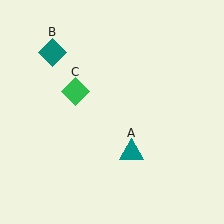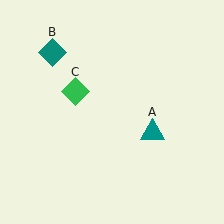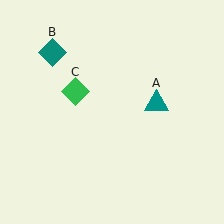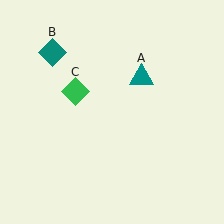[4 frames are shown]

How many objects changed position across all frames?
1 object changed position: teal triangle (object A).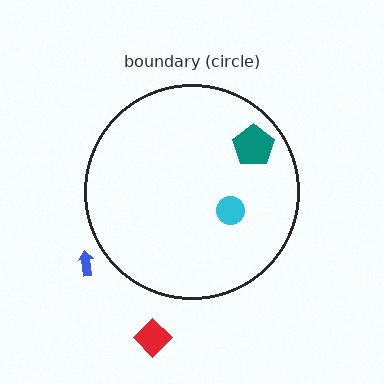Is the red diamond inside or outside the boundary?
Outside.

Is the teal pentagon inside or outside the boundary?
Inside.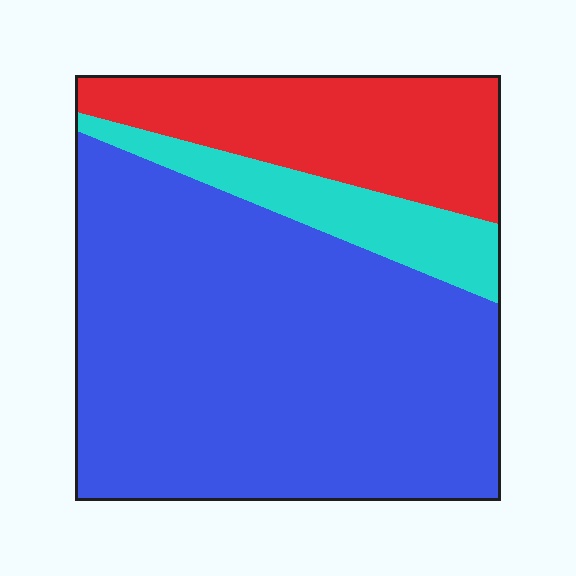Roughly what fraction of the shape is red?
Red covers about 20% of the shape.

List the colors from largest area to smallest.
From largest to smallest: blue, red, cyan.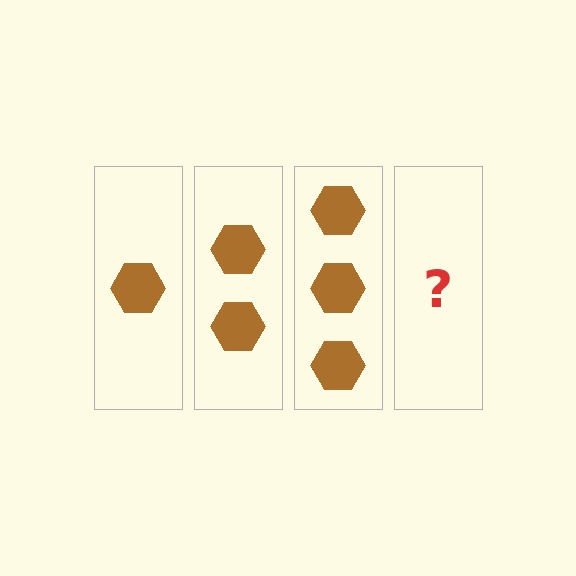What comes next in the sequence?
The next element should be 4 hexagons.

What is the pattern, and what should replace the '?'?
The pattern is that each step adds one more hexagon. The '?' should be 4 hexagons.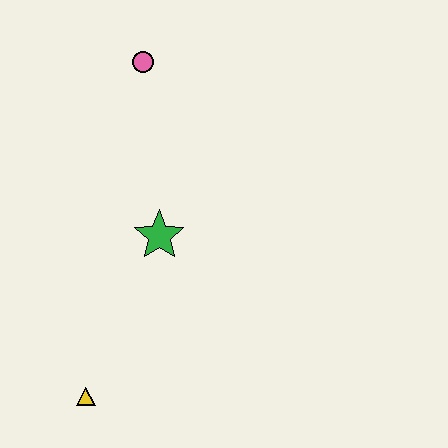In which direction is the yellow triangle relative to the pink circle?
The yellow triangle is below the pink circle.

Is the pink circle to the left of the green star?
Yes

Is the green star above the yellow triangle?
Yes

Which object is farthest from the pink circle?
The yellow triangle is farthest from the pink circle.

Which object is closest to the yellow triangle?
The green star is closest to the yellow triangle.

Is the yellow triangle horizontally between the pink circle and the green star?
No